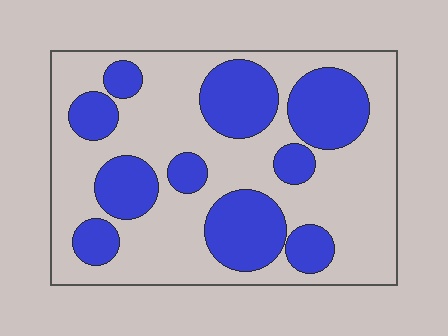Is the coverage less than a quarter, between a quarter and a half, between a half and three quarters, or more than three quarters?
Between a quarter and a half.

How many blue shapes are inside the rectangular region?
10.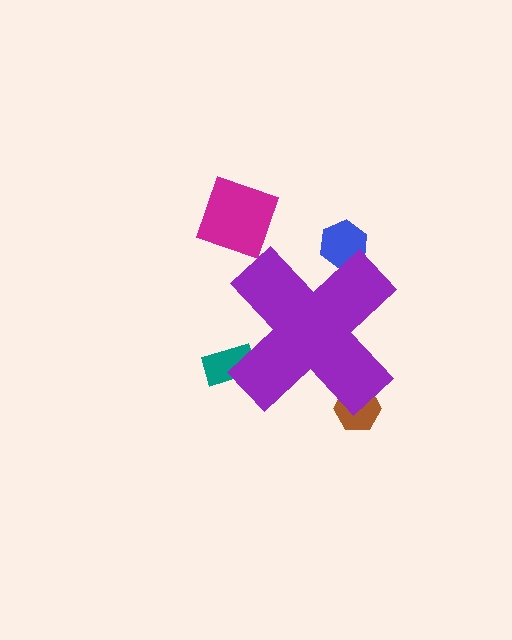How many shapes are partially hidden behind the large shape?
3 shapes are partially hidden.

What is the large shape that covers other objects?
A purple cross.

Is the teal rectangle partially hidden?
Yes, the teal rectangle is partially hidden behind the purple cross.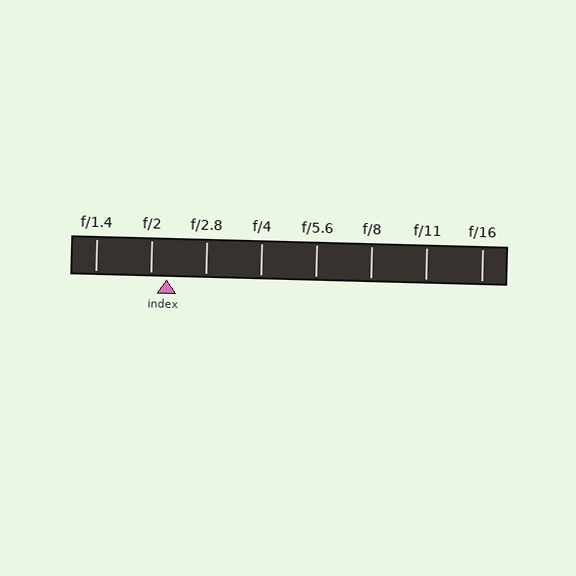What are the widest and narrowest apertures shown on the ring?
The widest aperture shown is f/1.4 and the narrowest is f/16.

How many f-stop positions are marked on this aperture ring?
There are 8 f-stop positions marked.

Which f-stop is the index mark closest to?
The index mark is closest to f/2.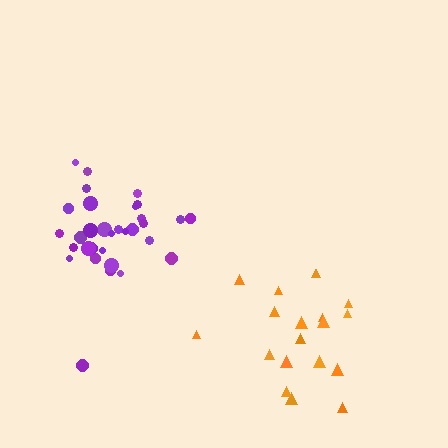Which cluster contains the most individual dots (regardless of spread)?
Purple (32).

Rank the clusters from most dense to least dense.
purple, orange.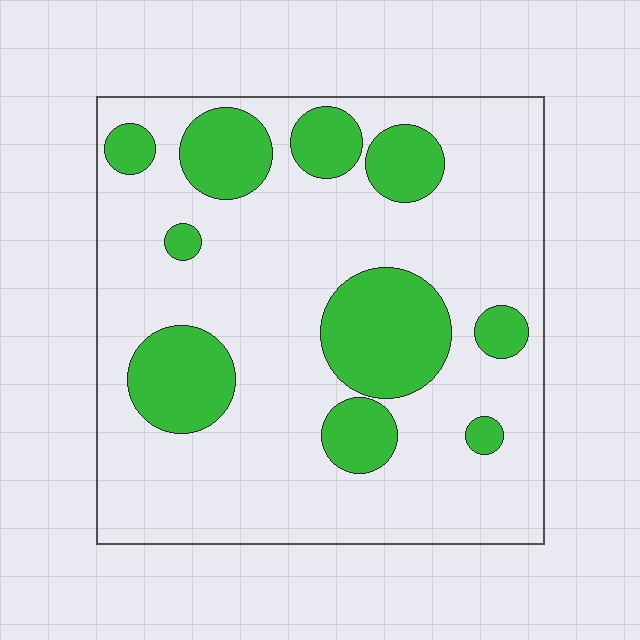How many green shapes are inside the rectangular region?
10.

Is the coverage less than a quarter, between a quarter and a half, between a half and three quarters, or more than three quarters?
Less than a quarter.